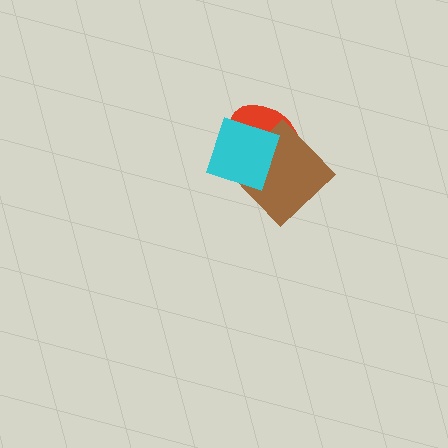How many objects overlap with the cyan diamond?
2 objects overlap with the cyan diamond.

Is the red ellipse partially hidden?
Yes, it is partially covered by another shape.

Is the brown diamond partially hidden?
Yes, it is partially covered by another shape.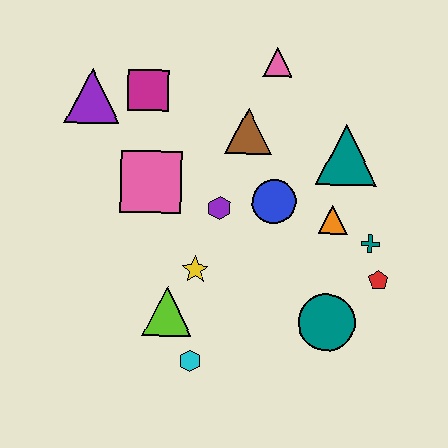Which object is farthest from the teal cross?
The purple triangle is farthest from the teal cross.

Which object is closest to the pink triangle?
The brown triangle is closest to the pink triangle.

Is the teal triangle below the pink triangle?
Yes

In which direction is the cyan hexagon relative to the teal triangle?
The cyan hexagon is below the teal triangle.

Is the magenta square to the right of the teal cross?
No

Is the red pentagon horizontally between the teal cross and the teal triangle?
No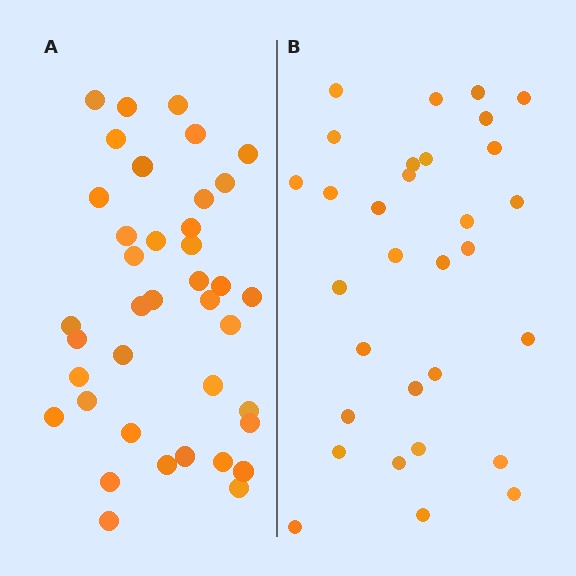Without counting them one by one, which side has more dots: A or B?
Region A (the left region) has more dots.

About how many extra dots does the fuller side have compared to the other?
Region A has roughly 8 or so more dots than region B.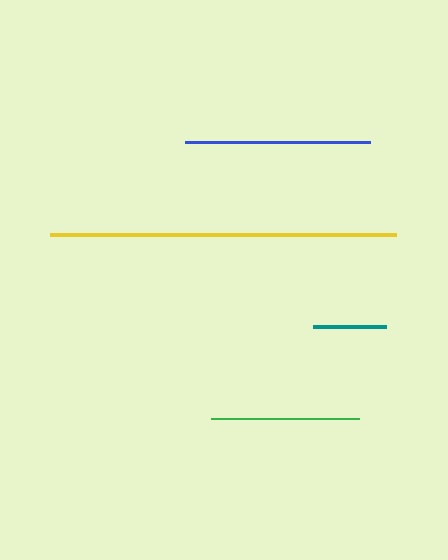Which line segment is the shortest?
The teal line is the shortest at approximately 73 pixels.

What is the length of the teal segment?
The teal segment is approximately 73 pixels long.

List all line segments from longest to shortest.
From longest to shortest: yellow, blue, green, teal.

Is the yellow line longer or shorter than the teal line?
The yellow line is longer than the teal line.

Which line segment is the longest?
The yellow line is the longest at approximately 346 pixels.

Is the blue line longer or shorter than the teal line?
The blue line is longer than the teal line.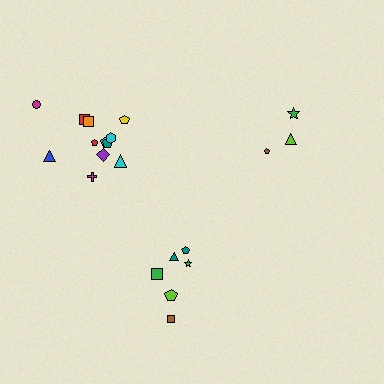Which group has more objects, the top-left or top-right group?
The top-left group.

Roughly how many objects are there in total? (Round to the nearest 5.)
Roughly 20 objects in total.